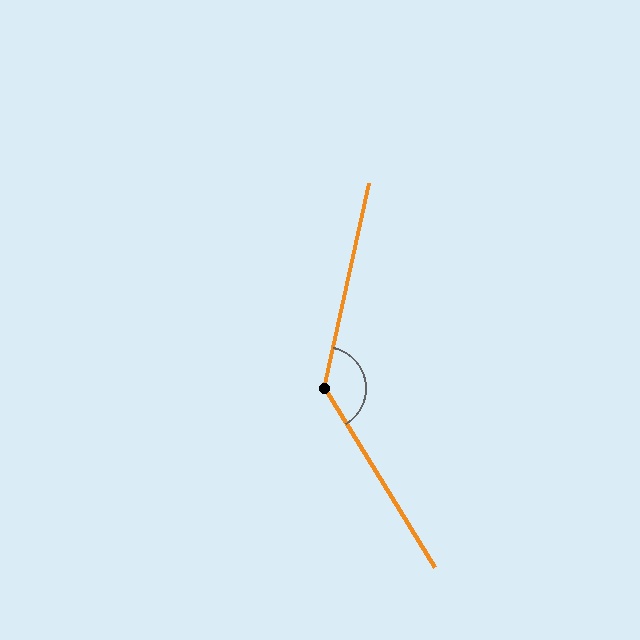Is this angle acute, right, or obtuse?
It is obtuse.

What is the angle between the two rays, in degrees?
Approximately 136 degrees.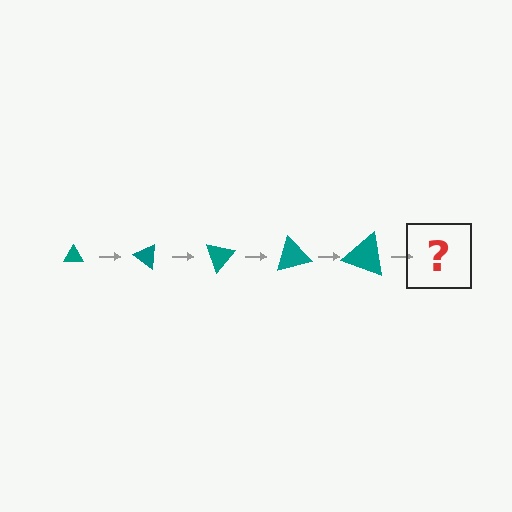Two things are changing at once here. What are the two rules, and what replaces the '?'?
The two rules are that the triangle grows larger each step and it rotates 35 degrees each step. The '?' should be a triangle, larger than the previous one and rotated 175 degrees from the start.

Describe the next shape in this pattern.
It should be a triangle, larger than the previous one and rotated 175 degrees from the start.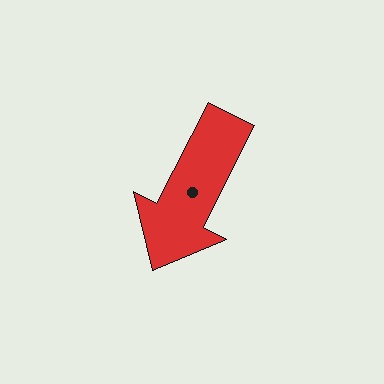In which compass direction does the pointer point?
Southwest.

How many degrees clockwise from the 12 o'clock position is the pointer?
Approximately 207 degrees.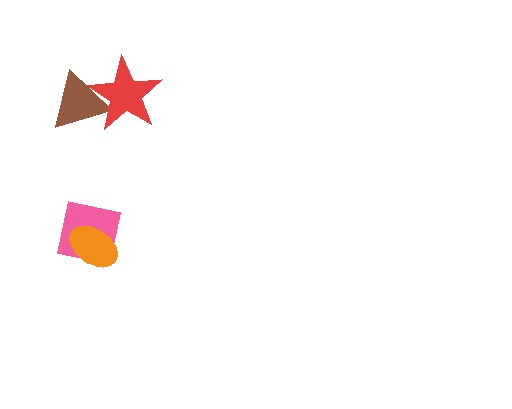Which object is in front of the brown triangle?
The red star is in front of the brown triangle.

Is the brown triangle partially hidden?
Yes, it is partially covered by another shape.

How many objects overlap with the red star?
1 object overlaps with the red star.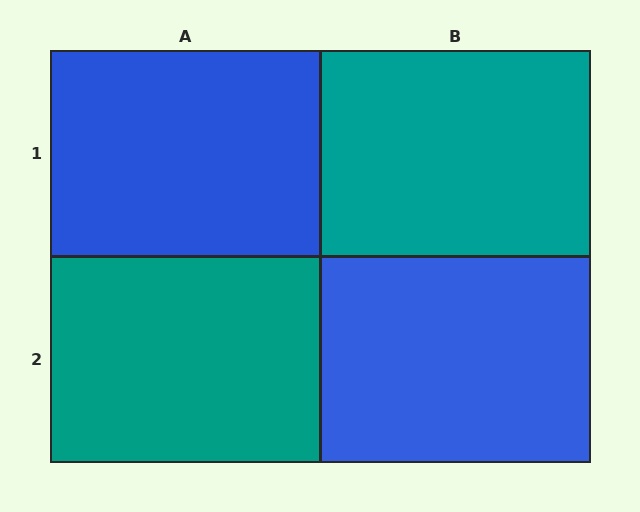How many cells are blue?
2 cells are blue.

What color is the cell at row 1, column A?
Blue.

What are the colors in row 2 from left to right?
Teal, blue.